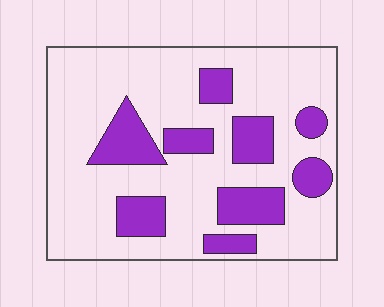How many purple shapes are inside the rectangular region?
9.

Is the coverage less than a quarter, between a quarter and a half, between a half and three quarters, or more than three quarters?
Less than a quarter.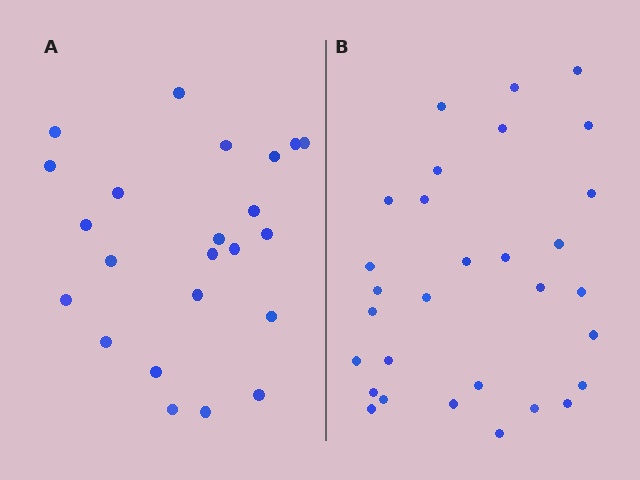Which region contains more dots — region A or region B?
Region B (the right region) has more dots.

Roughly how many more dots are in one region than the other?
Region B has roughly 8 or so more dots than region A.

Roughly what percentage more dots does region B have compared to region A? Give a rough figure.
About 30% more.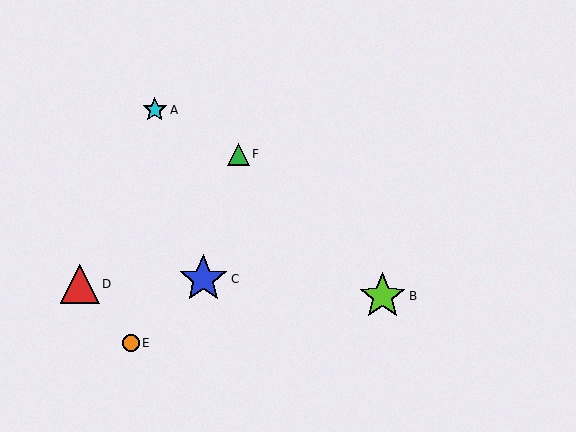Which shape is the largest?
The blue star (labeled C) is the largest.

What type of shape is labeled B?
Shape B is a lime star.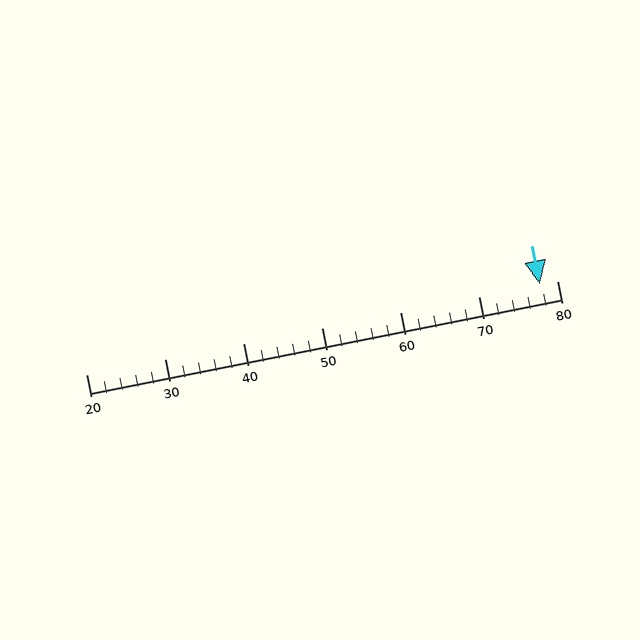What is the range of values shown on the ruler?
The ruler shows values from 20 to 80.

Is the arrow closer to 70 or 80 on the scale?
The arrow is closer to 80.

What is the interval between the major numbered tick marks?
The major tick marks are spaced 10 units apart.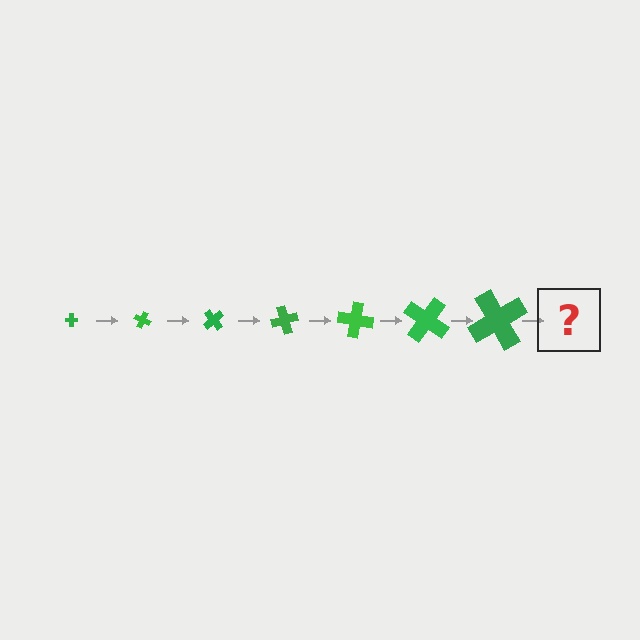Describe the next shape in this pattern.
It should be a cross, larger than the previous one and rotated 175 degrees from the start.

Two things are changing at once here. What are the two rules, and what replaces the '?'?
The two rules are that the cross grows larger each step and it rotates 25 degrees each step. The '?' should be a cross, larger than the previous one and rotated 175 degrees from the start.